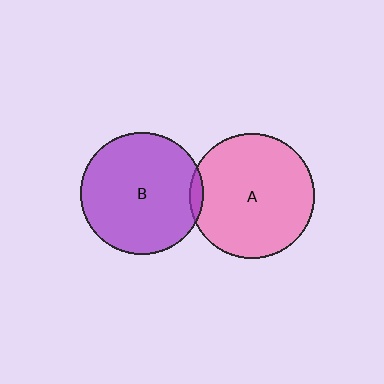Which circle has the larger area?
Circle A (pink).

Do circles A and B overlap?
Yes.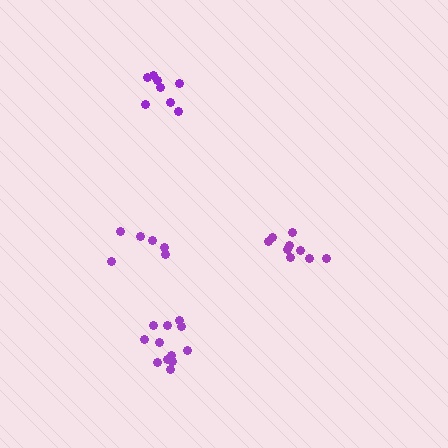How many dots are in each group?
Group 1: 6 dots, Group 2: 9 dots, Group 3: 12 dots, Group 4: 8 dots (35 total).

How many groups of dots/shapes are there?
There are 4 groups.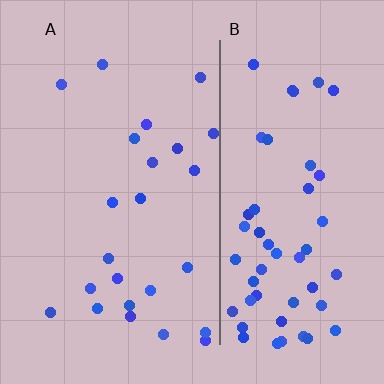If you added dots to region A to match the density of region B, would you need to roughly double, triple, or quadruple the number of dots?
Approximately double.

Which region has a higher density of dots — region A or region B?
B (the right).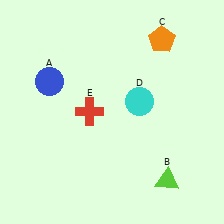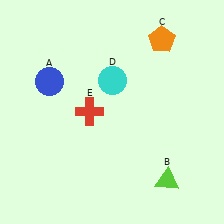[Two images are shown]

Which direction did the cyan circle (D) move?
The cyan circle (D) moved left.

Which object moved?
The cyan circle (D) moved left.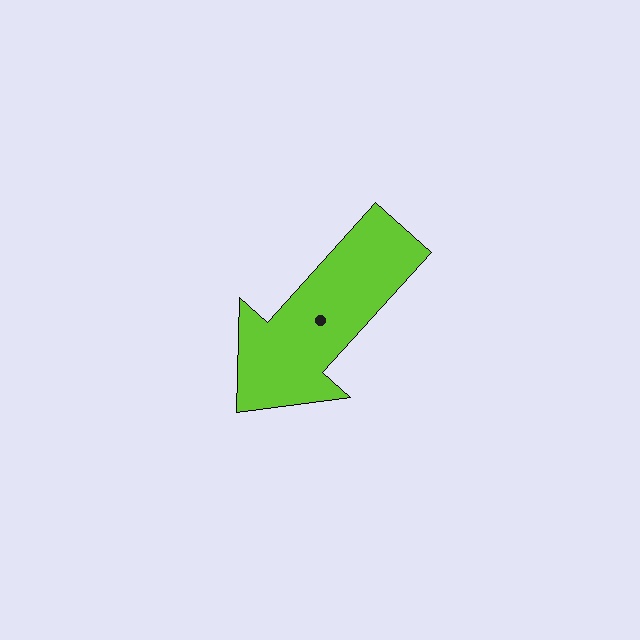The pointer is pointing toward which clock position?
Roughly 7 o'clock.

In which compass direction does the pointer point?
Southwest.